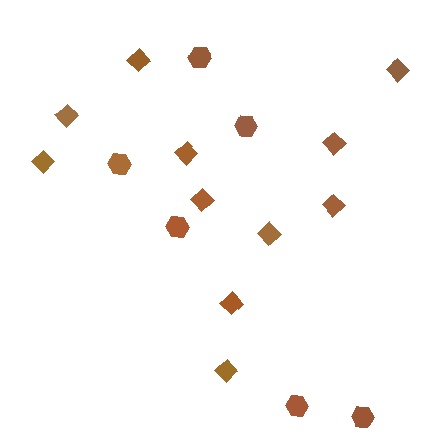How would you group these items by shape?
There are 2 groups: one group of hexagons (6) and one group of diamonds (11).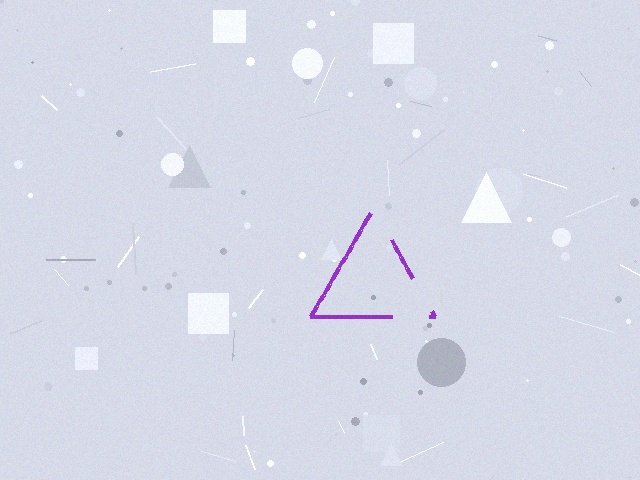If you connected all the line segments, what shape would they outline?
They would outline a triangle.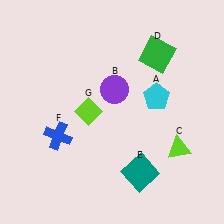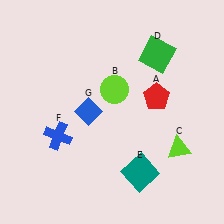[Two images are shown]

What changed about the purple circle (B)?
In Image 1, B is purple. In Image 2, it changed to lime.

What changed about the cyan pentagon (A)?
In Image 1, A is cyan. In Image 2, it changed to red.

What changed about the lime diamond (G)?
In Image 1, G is lime. In Image 2, it changed to blue.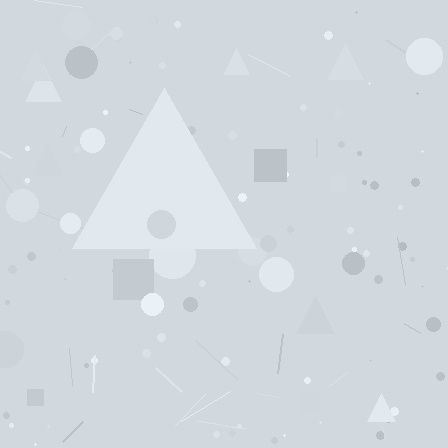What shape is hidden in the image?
A triangle is hidden in the image.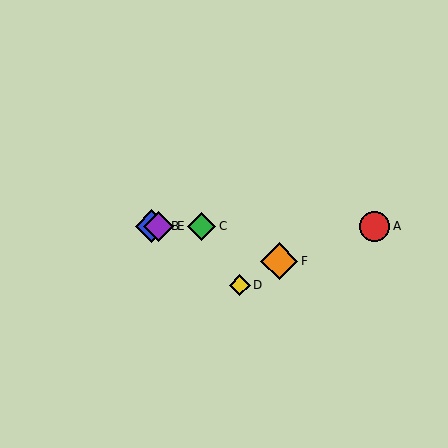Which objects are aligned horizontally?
Objects A, B, C, E are aligned horizontally.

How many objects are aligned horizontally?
4 objects (A, B, C, E) are aligned horizontally.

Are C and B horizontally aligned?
Yes, both are at y≈226.